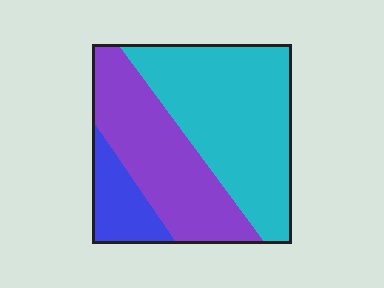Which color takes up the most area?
Cyan, at roughly 50%.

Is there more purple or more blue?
Purple.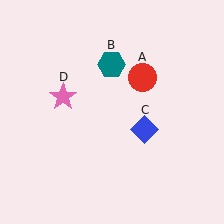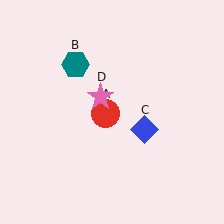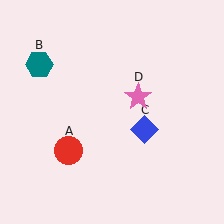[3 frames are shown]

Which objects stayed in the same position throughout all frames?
Blue diamond (object C) remained stationary.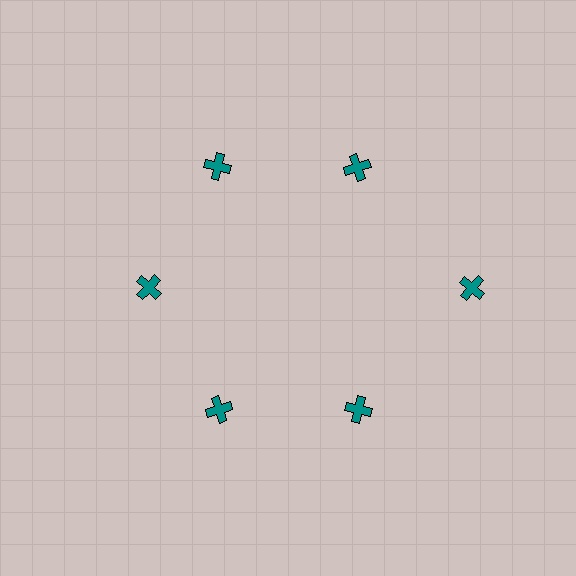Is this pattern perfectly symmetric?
No. The 6 teal crosses are arranged in a ring, but one element near the 3 o'clock position is pushed outward from the center, breaking the 6-fold rotational symmetry.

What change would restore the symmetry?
The symmetry would be restored by moving it inward, back onto the ring so that all 6 crosses sit at equal angles and equal distance from the center.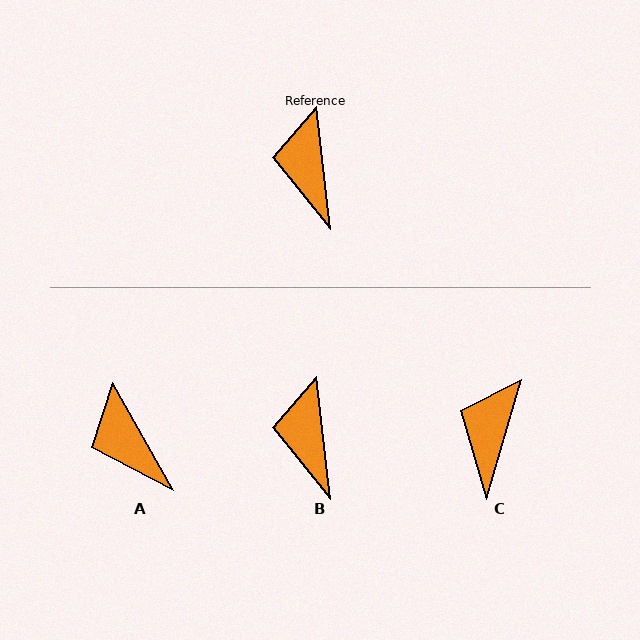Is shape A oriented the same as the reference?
No, it is off by about 23 degrees.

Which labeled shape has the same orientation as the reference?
B.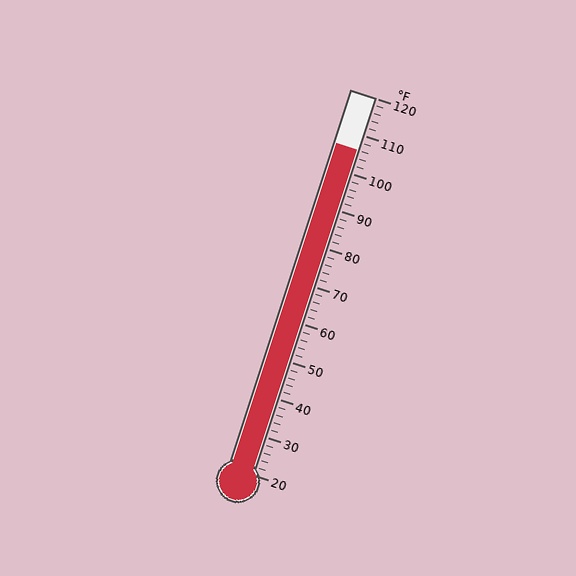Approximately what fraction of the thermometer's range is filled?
The thermometer is filled to approximately 85% of its range.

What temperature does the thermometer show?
The thermometer shows approximately 106°F.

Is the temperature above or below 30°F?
The temperature is above 30°F.